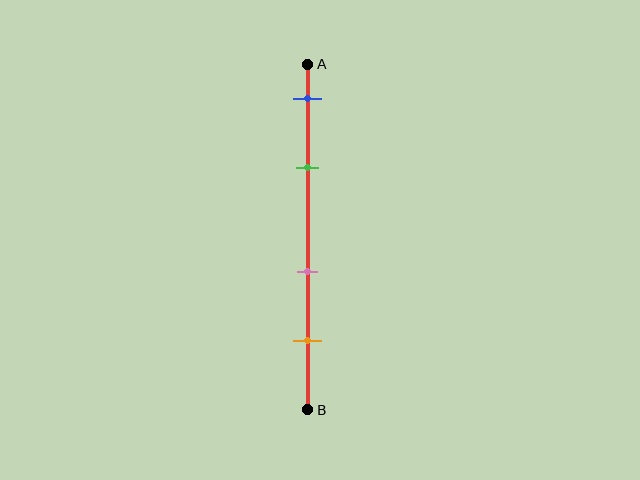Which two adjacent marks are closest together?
The blue and green marks are the closest adjacent pair.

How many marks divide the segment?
There are 4 marks dividing the segment.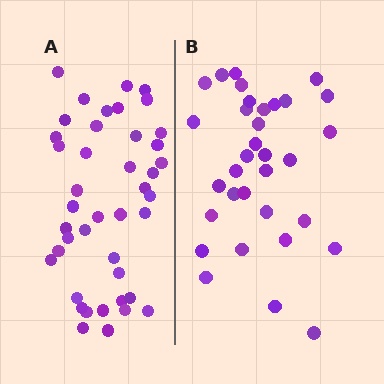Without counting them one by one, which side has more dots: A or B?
Region A (the left region) has more dots.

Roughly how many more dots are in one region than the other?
Region A has roughly 8 or so more dots than region B.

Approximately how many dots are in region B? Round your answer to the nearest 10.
About 30 dots. (The exact count is 33, which rounds to 30.)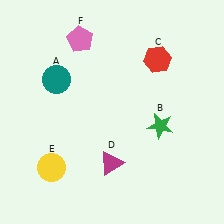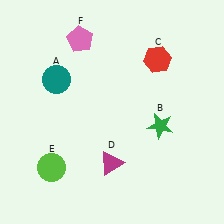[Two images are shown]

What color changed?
The circle (E) changed from yellow in Image 1 to lime in Image 2.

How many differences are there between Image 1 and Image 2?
There is 1 difference between the two images.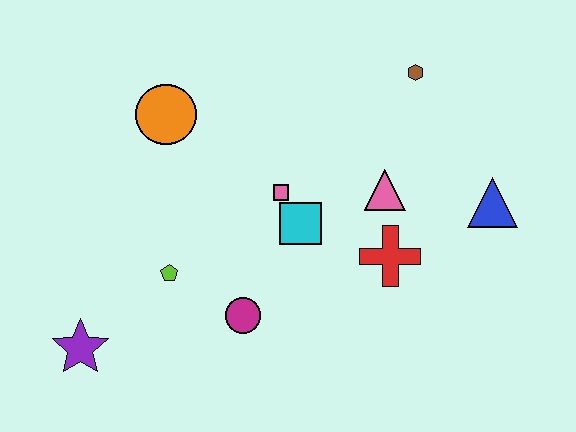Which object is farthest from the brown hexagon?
The purple star is farthest from the brown hexagon.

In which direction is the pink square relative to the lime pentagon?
The pink square is to the right of the lime pentagon.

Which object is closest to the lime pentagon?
The magenta circle is closest to the lime pentagon.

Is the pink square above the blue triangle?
Yes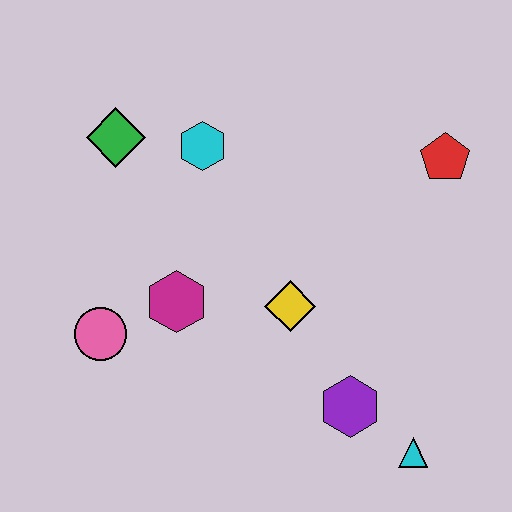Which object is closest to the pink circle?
The magenta hexagon is closest to the pink circle.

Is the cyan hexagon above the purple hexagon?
Yes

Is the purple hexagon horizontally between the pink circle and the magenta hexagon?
No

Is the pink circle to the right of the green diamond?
No